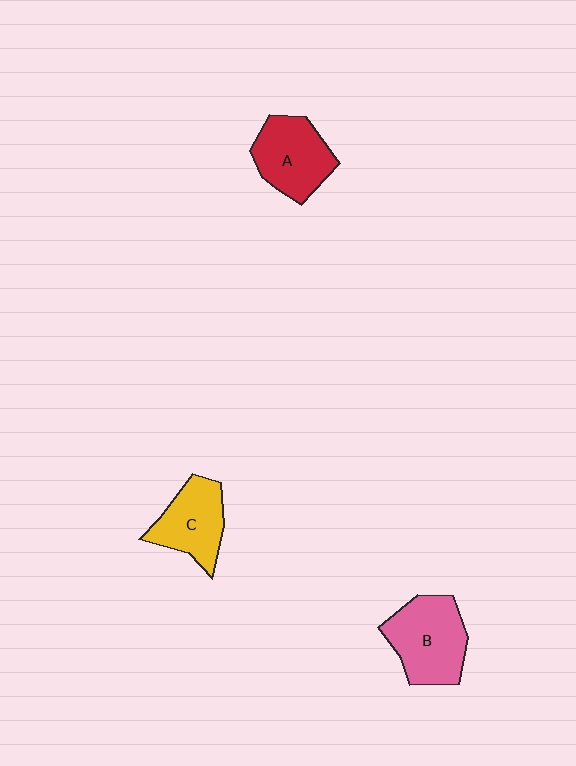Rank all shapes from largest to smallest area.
From largest to smallest: B (pink), A (red), C (yellow).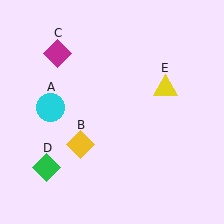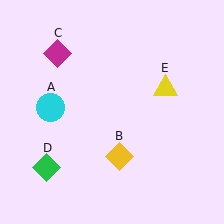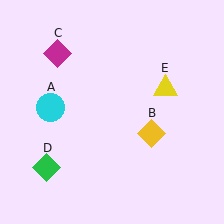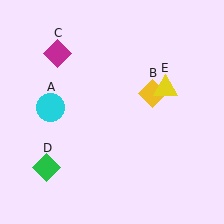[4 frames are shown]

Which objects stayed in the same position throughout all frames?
Cyan circle (object A) and magenta diamond (object C) and green diamond (object D) and yellow triangle (object E) remained stationary.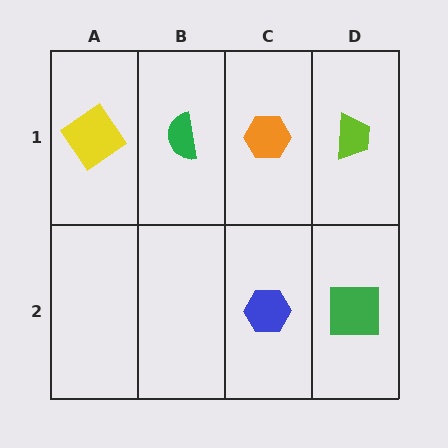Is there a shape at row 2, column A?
No, that cell is empty.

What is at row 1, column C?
An orange hexagon.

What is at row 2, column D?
A green square.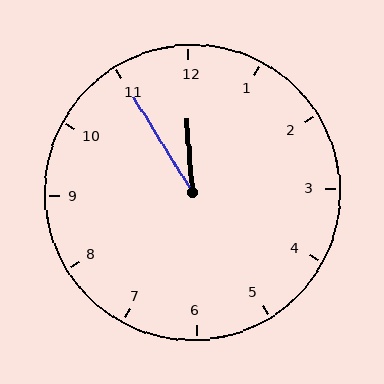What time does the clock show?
11:55.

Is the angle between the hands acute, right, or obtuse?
It is acute.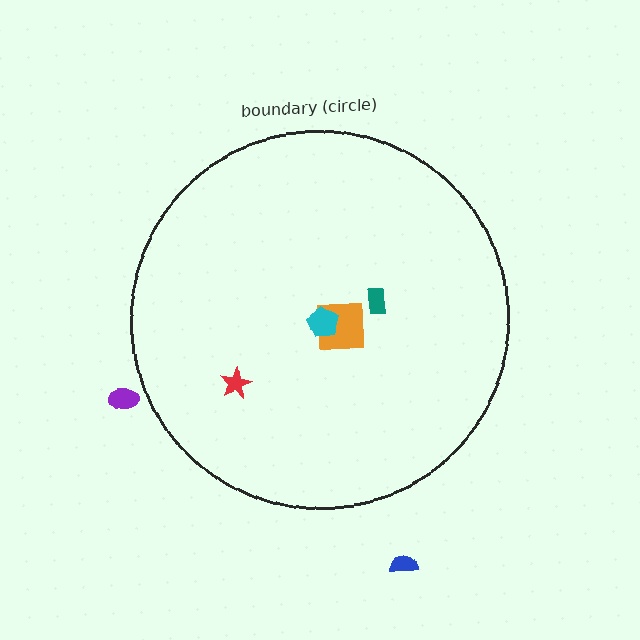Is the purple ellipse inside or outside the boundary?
Outside.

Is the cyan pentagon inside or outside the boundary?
Inside.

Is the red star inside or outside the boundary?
Inside.